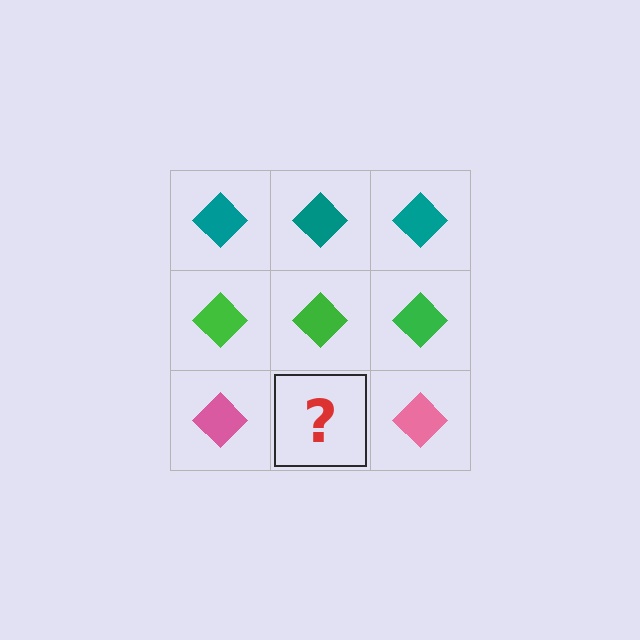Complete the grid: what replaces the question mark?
The question mark should be replaced with a pink diamond.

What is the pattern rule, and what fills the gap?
The rule is that each row has a consistent color. The gap should be filled with a pink diamond.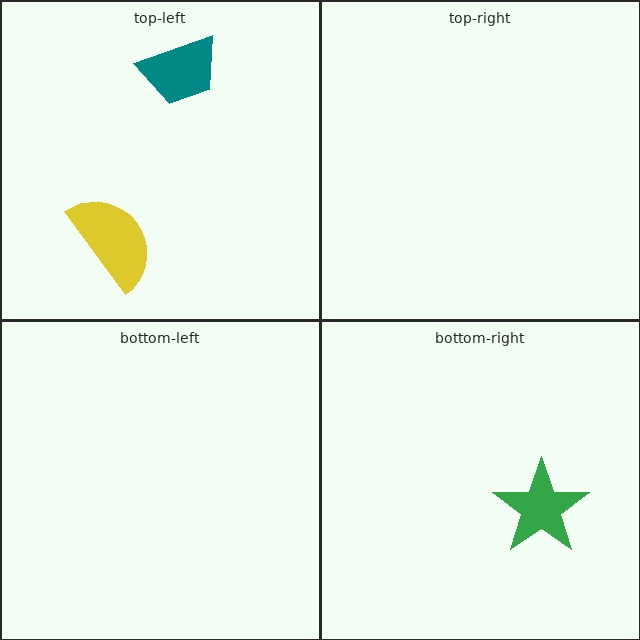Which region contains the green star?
The bottom-right region.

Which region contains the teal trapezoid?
The top-left region.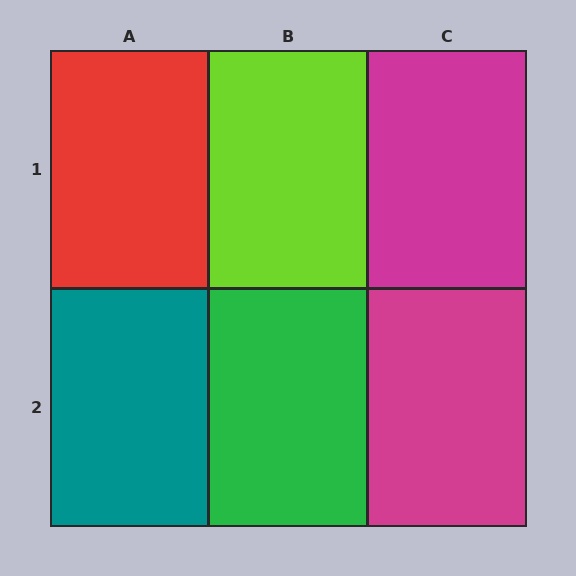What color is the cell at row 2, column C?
Magenta.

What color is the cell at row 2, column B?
Green.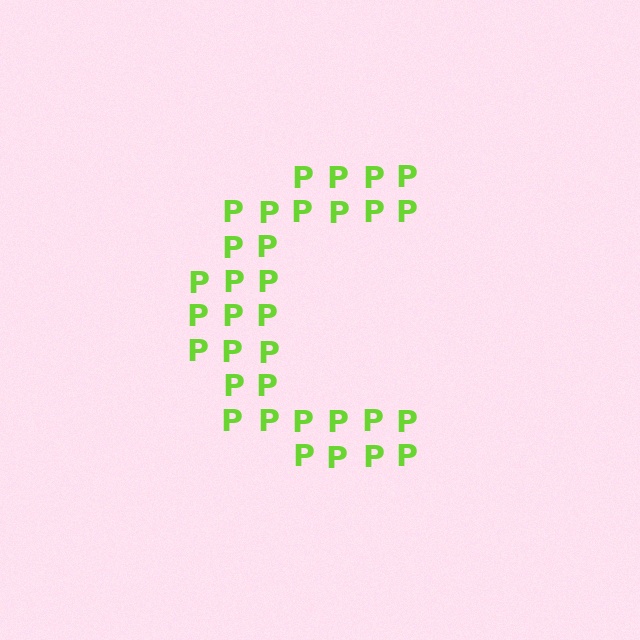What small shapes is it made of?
It is made of small letter P's.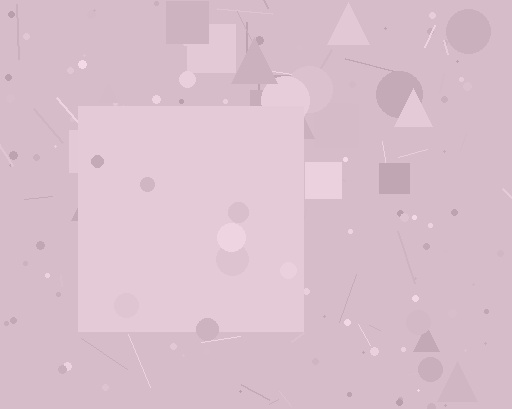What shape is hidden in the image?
A square is hidden in the image.